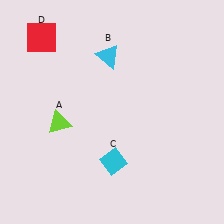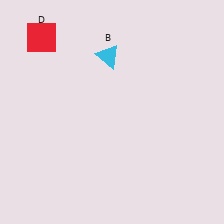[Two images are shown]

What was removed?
The lime triangle (A), the cyan diamond (C) were removed in Image 2.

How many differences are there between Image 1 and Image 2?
There are 2 differences between the two images.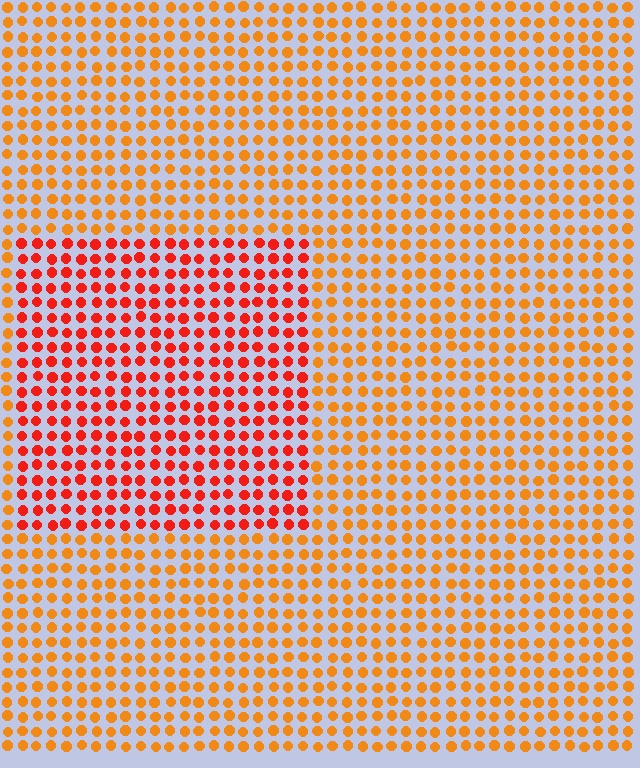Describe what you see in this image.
The image is filled with small orange elements in a uniform arrangement. A rectangle-shaped region is visible where the elements are tinted to a slightly different hue, forming a subtle color boundary.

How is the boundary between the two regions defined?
The boundary is defined purely by a slight shift in hue (about 30 degrees). Spacing, size, and orientation are identical on both sides.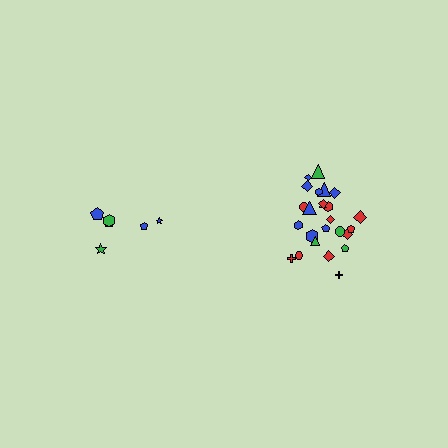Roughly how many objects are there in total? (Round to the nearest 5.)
Roughly 30 objects in total.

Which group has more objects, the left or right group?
The right group.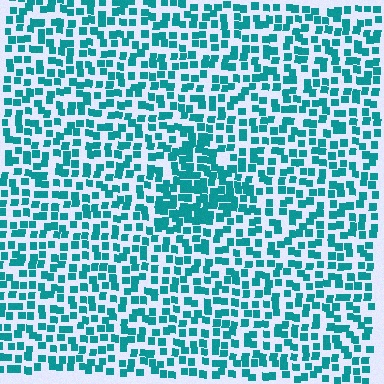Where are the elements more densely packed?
The elements are more densely packed inside the triangle boundary.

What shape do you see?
I see a triangle.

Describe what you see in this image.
The image contains small teal elements arranged at two different densities. A triangle-shaped region is visible where the elements are more densely packed than the surrounding area.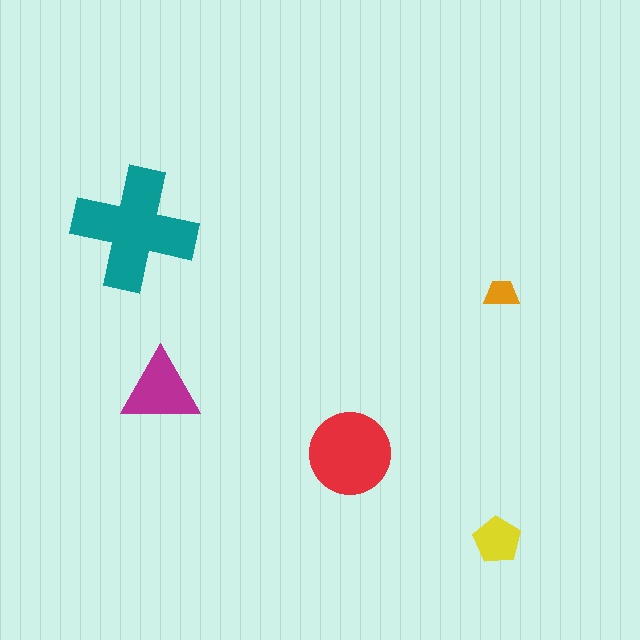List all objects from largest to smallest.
The teal cross, the red circle, the magenta triangle, the yellow pentagon, the orange trapezoid.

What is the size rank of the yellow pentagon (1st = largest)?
4th.